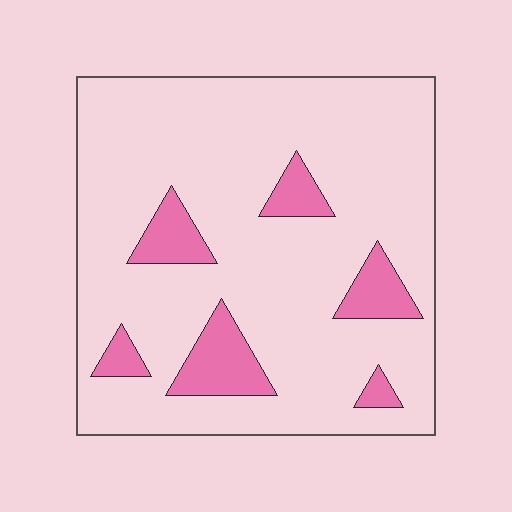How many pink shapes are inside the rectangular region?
6.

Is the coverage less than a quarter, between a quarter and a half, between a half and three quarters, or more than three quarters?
Less than a quarter.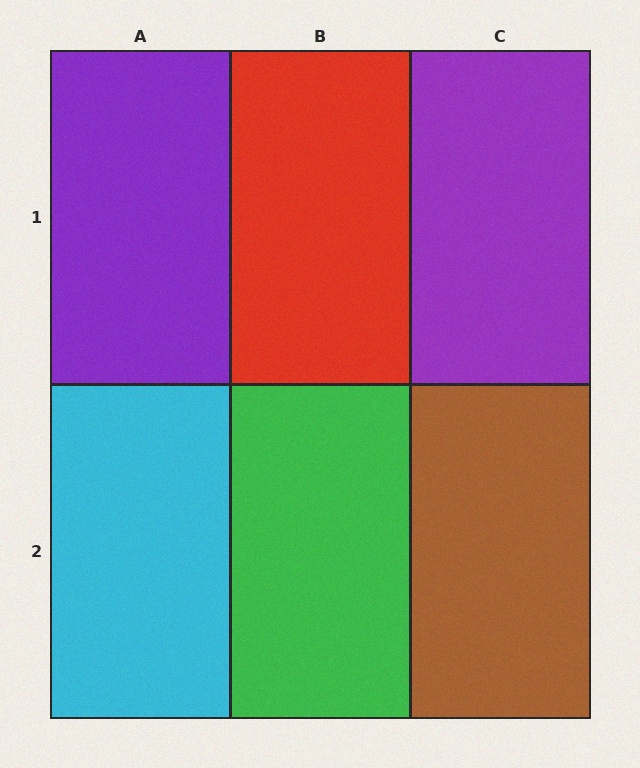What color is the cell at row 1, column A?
Purple.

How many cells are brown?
1 cell is brown.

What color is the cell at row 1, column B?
Red.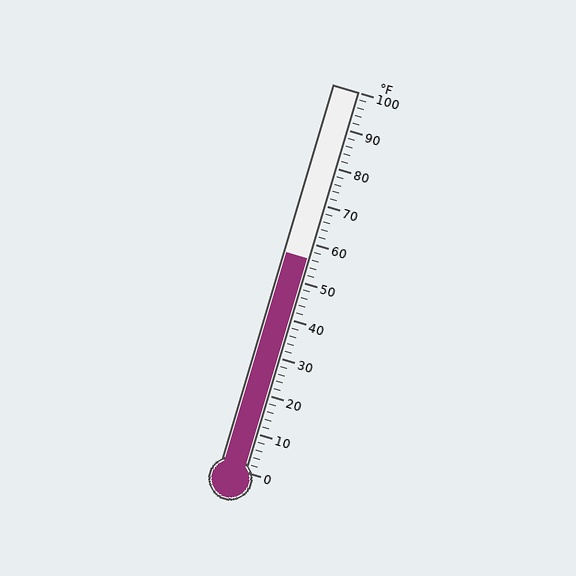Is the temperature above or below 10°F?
The temperature is above 10°F.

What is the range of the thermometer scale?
The thermometer scale ranges from 0°F to 100°F.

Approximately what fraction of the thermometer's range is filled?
The thermometer is filled to approximately 55% of its range.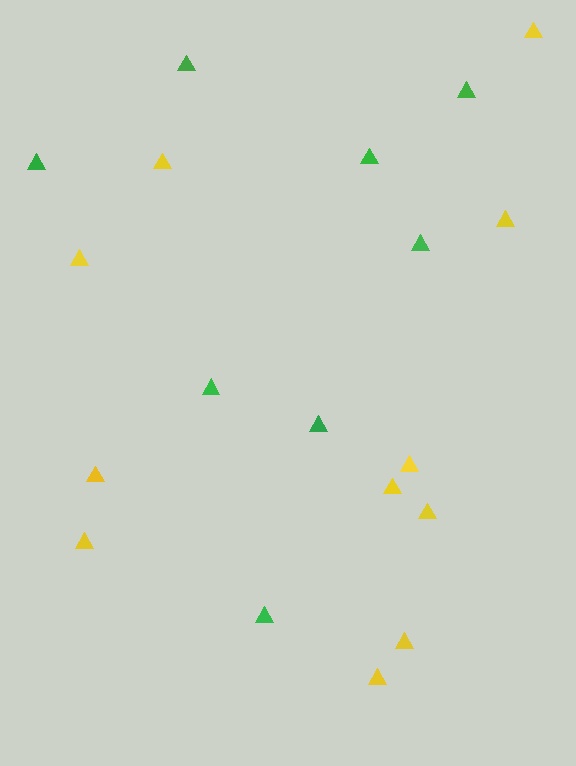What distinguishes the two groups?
There are 2 groups: one group of yellow triangles (11) and one group of green triangles (8).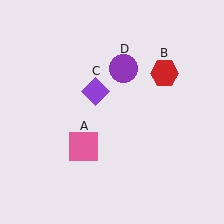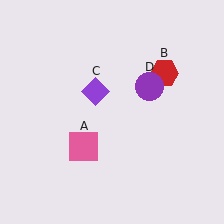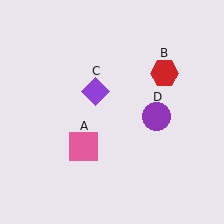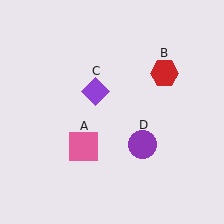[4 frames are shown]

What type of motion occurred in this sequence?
The purple circle (object D) rotated clockwise around the center of the scene.